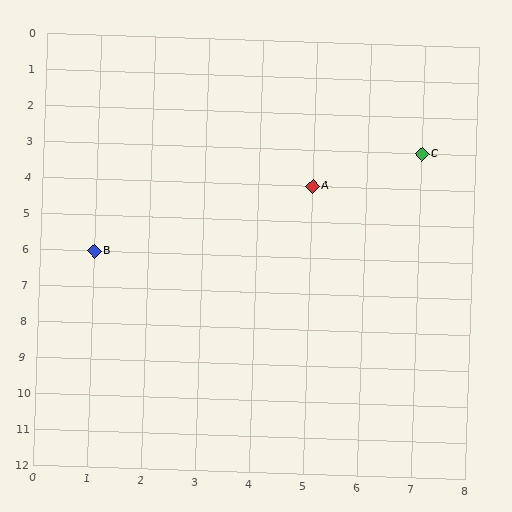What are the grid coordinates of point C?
Point C is at grid coordinates (7, 3).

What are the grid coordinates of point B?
Point B is at grid coordinates (1, 6).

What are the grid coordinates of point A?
Point A is at grid coordinates (5, 4).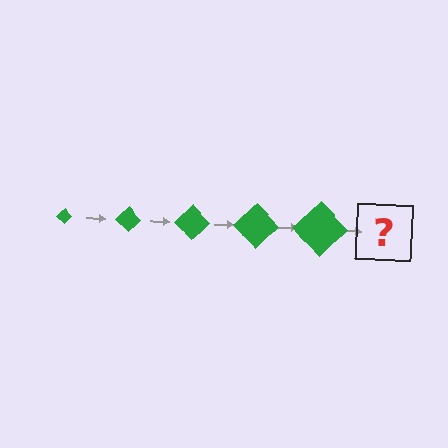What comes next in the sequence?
The next element should be a green diamond, larger than the previous one.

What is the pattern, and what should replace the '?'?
The pattern is that the diamond gets progressively larger each step. The '?' should be a green diamond, larger than the previous one.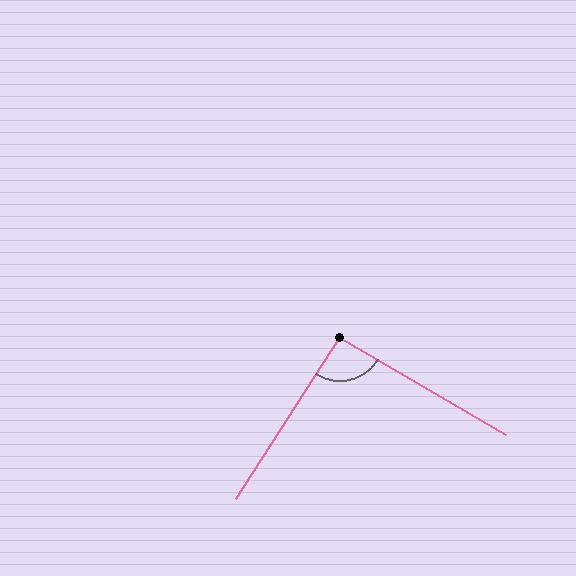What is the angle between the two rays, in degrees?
Approximately 92 degrees.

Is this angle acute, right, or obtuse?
It is approximately a right angle.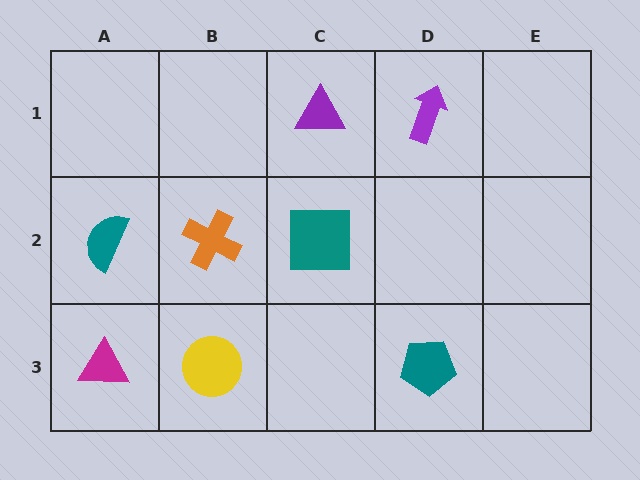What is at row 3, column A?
A magenta triangle.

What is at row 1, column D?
A purple arrow.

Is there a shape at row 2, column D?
No, that cell is empty.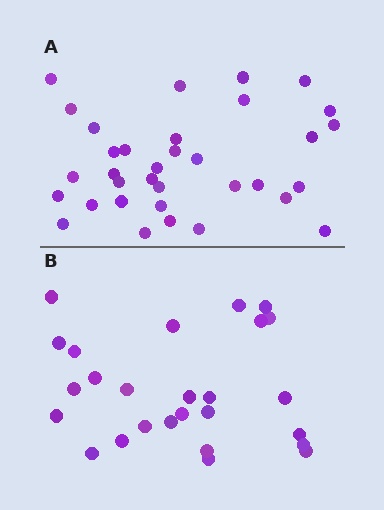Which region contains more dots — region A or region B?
Region A (the top region) has more dots.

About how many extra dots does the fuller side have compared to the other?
Region A has roughly 8 or so more dots than region B.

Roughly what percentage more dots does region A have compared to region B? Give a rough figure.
About 30% more.